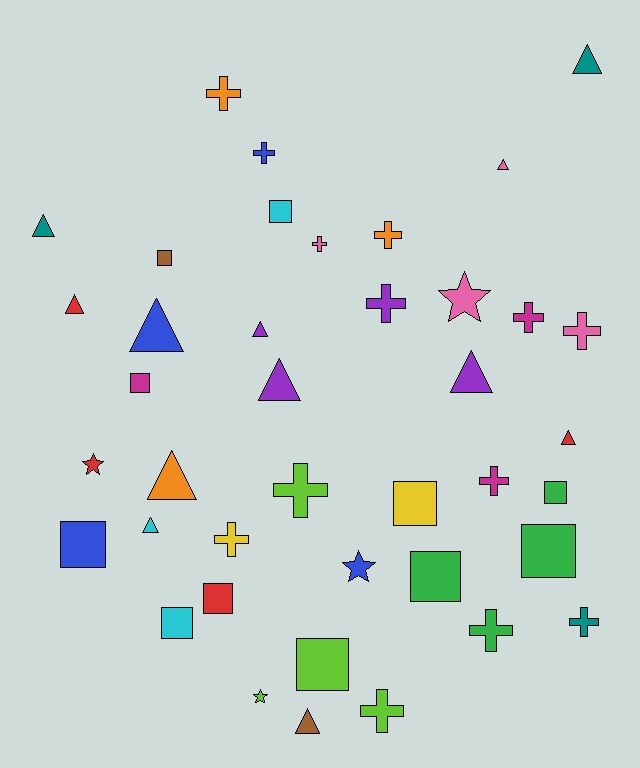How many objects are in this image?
There are 40 objects.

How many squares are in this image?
There are 11 squares.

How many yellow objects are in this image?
There are 2 yellow objects.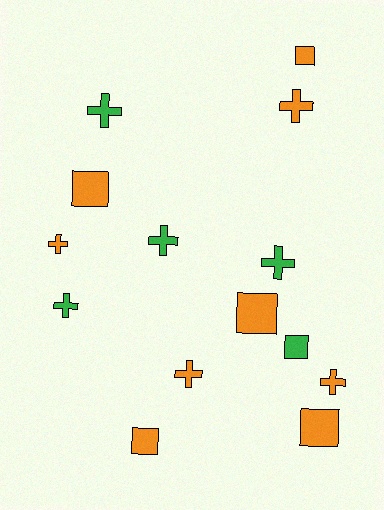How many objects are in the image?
There are 14 objects.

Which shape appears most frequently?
Cross, with 8 objects.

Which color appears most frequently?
Orange, with 9 objects.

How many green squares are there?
There is 1 green square.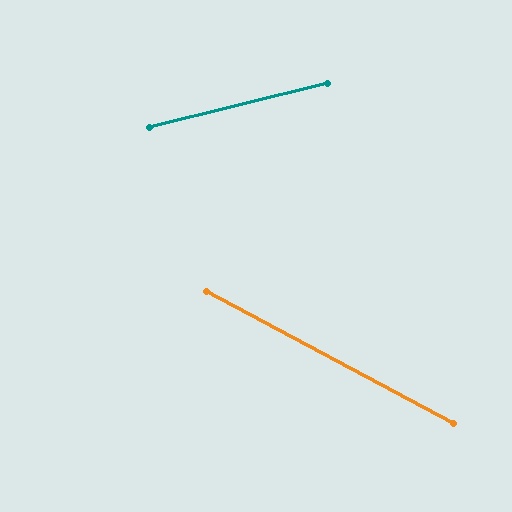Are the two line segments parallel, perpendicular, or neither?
Neither parallel nor perpendicular — they differ by about 42°.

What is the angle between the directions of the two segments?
Approximately 42 degrees.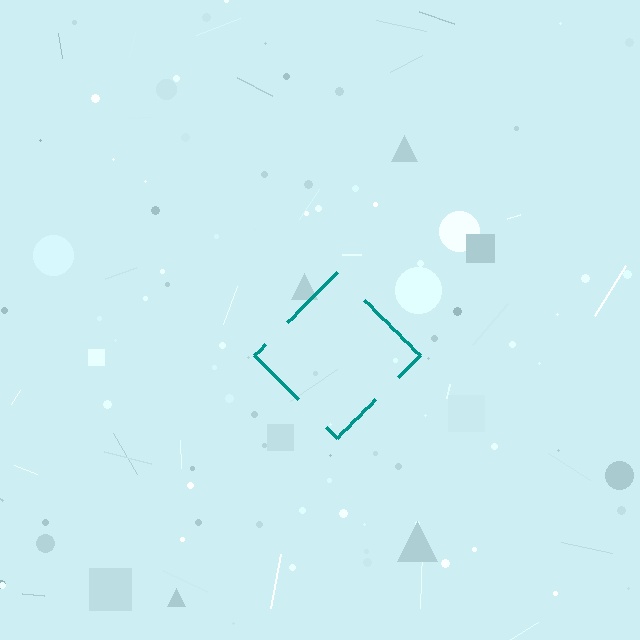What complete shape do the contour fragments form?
The contour fragments form a diamond.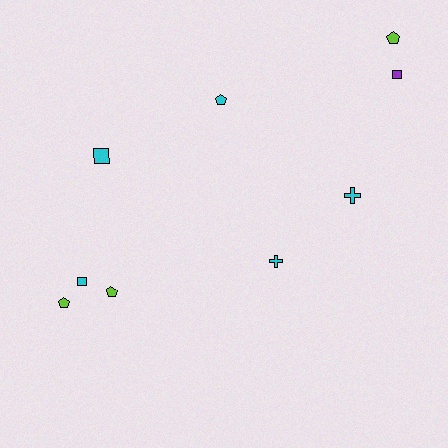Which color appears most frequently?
Cyan, with 5 objects.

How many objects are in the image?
There are 9 objects.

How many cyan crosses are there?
There are 2 cyan crosses.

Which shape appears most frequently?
Pentagon, with 4 objects.